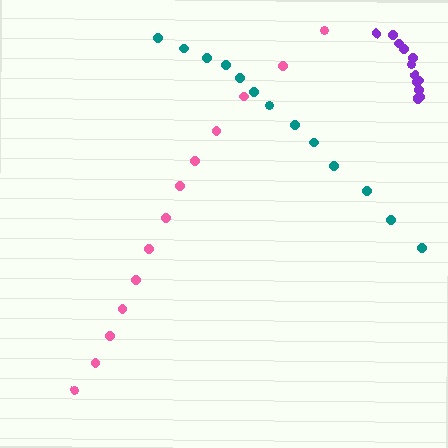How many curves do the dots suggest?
There are 3 distinct paths.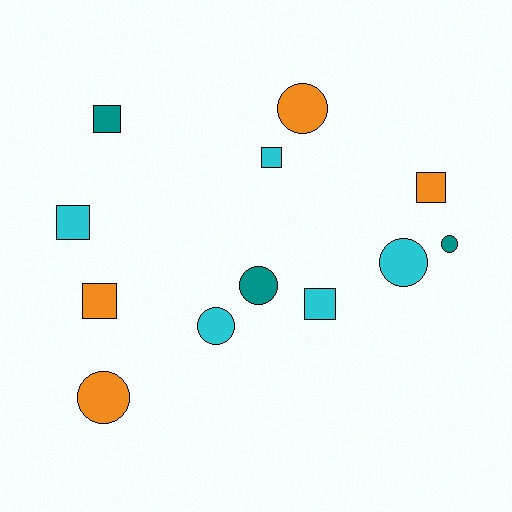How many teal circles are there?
There are 2 teal circles.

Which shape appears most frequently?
Square, with 6 objects.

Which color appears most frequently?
Cyan, with 5 objects.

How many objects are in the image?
There are 12 objects.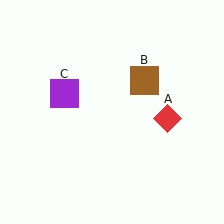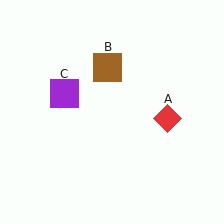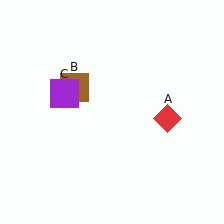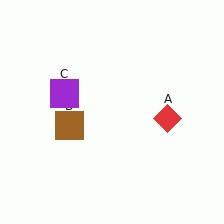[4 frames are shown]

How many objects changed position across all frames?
1 object changed position: brown square (object B).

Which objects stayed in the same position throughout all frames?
Red diamond (object A) and purple square (object C) remained stationary.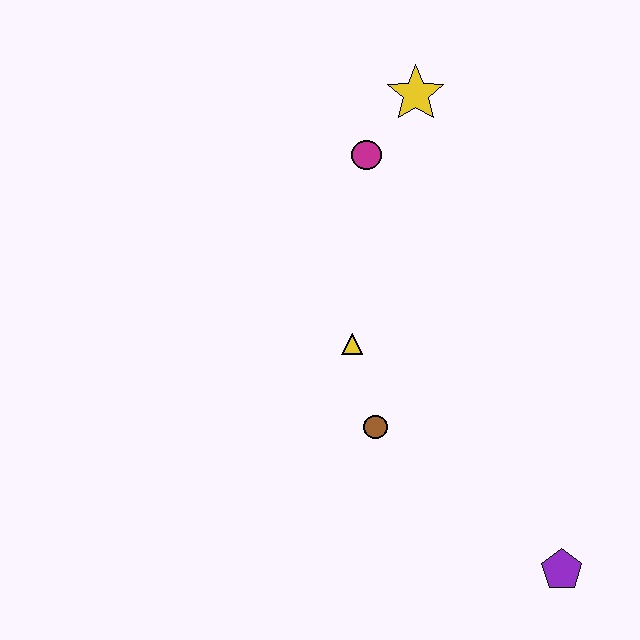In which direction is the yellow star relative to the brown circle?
The yellow star is above the brown circle.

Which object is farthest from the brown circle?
The yellow star is farthest from the brown circle.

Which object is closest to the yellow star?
The magenta circle is closest to the yellow star.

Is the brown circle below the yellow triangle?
Yes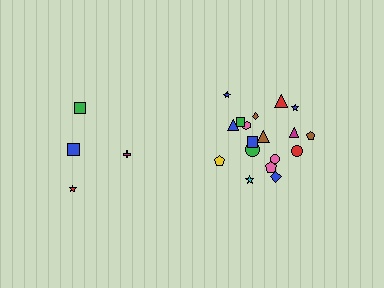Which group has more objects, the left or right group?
The right group.